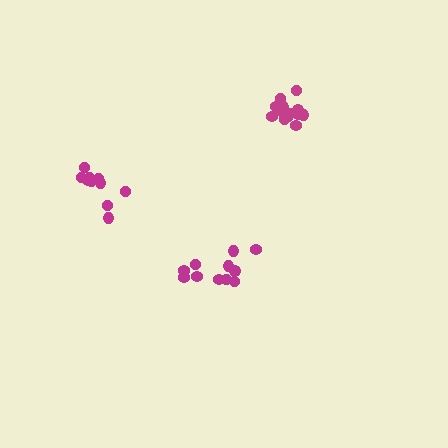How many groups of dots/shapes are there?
There are 3 groups.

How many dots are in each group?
Group 1: 11 dots, Group 2: 14 dots, Group 3: 11 dots (36 total).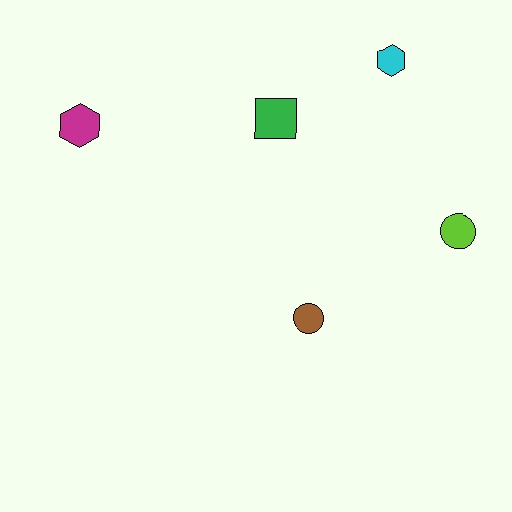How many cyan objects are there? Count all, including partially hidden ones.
There is 1 cyan object.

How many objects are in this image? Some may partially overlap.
There are 5 objects.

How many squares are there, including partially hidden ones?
There is 1 square.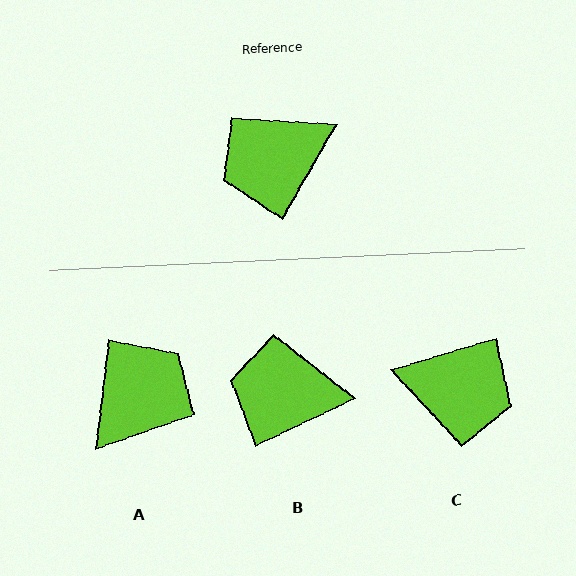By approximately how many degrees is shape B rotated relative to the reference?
Approximately 35 degrees clockwise.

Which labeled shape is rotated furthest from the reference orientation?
A, about 157 degrees away.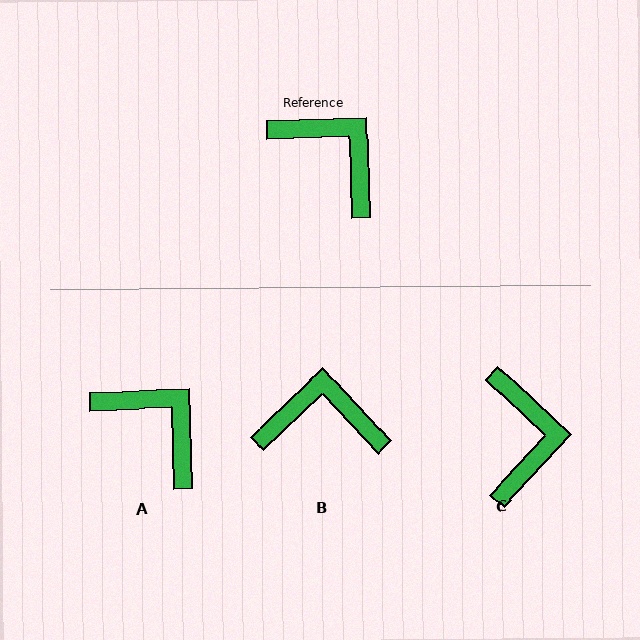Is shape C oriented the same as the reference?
No, it is off by about 44 degrees.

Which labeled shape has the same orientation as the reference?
A.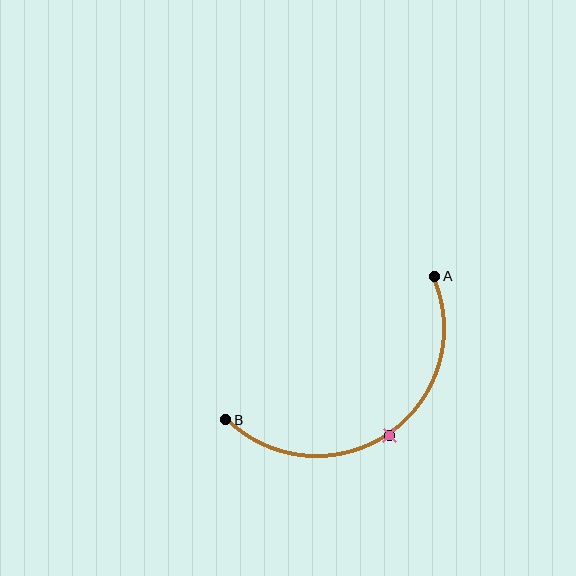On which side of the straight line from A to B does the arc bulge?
The arc bulges below and to the right of the straight line connecting A and B.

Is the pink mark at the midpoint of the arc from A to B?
Yes. The pink mark lies on the arc at equal arc-length from both A and B — it is the arc midpoint.